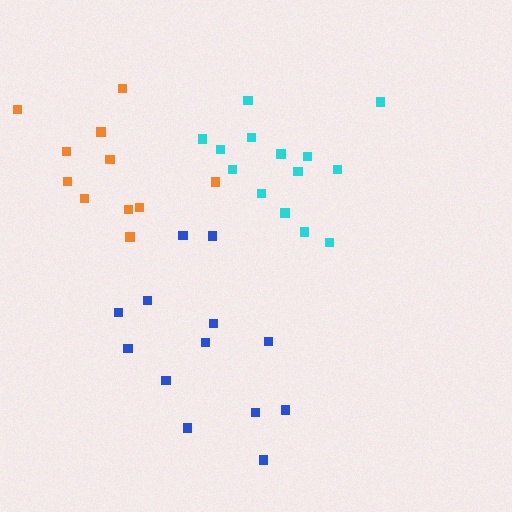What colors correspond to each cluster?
The clusters are colored: blue, orange, cyan.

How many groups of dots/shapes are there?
There are 3 groups.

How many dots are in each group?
Group 1: 13 dots, Group 2: 11 dots, Group 3: 15 dots (39 total).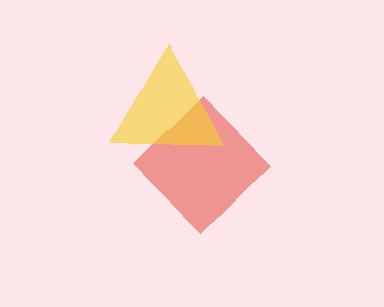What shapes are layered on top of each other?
The layered shapes are: a red diamond, a yellow triangle.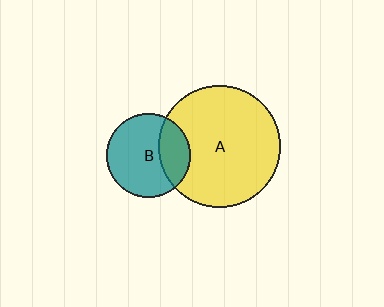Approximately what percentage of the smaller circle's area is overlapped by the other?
Approximately 30%.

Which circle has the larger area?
Circle A (yellow).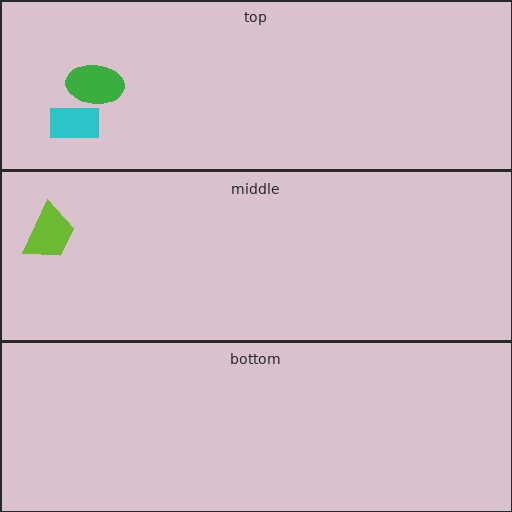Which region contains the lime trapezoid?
The middle region.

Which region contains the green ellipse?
The top region.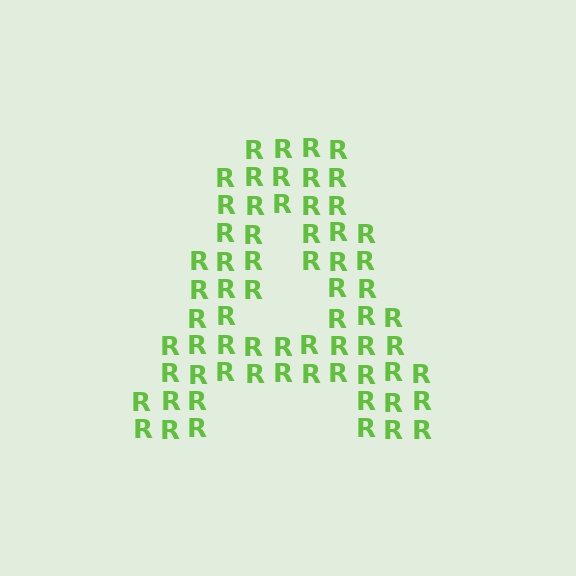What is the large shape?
The large shape is the letter A.